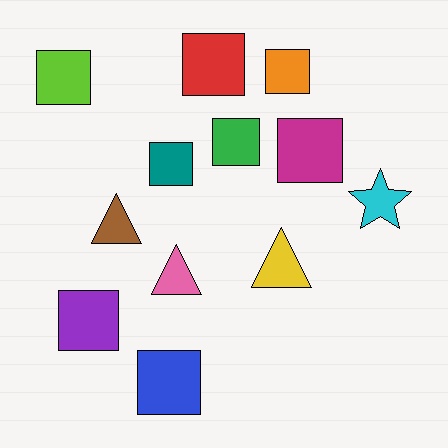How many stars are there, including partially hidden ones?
There is 1 star.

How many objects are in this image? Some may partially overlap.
There are 12 objects.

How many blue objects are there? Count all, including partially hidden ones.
There is 1 blue object.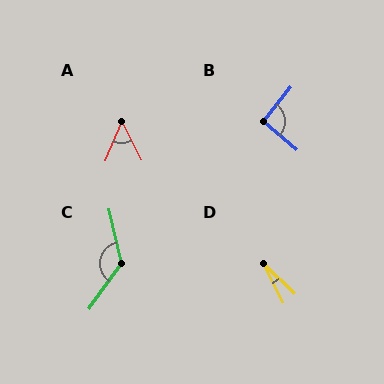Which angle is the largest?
C, at approximately 132 degrees.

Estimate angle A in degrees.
Approximately 50 degrees.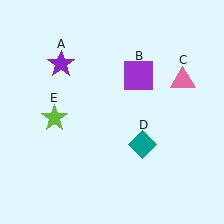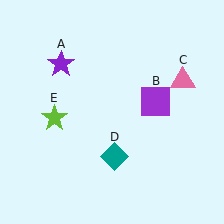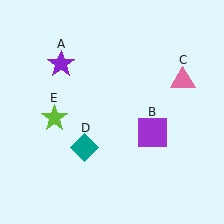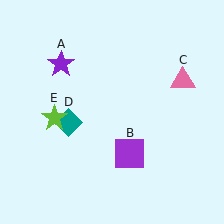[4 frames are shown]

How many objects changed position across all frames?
2 objects changed position: purple square (object B), teal diamond (object D).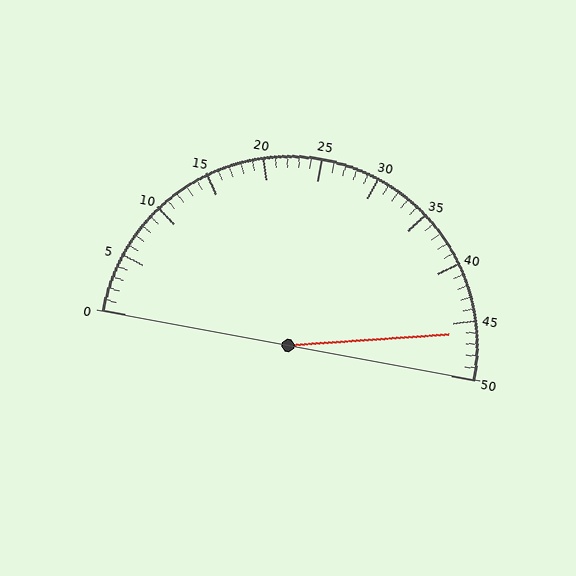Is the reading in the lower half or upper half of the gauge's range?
The reading is in the upper half of the range (0 to 50).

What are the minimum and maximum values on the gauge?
The gauge ranges from 0 to 50.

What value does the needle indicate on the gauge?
The needle indicates approximately 46.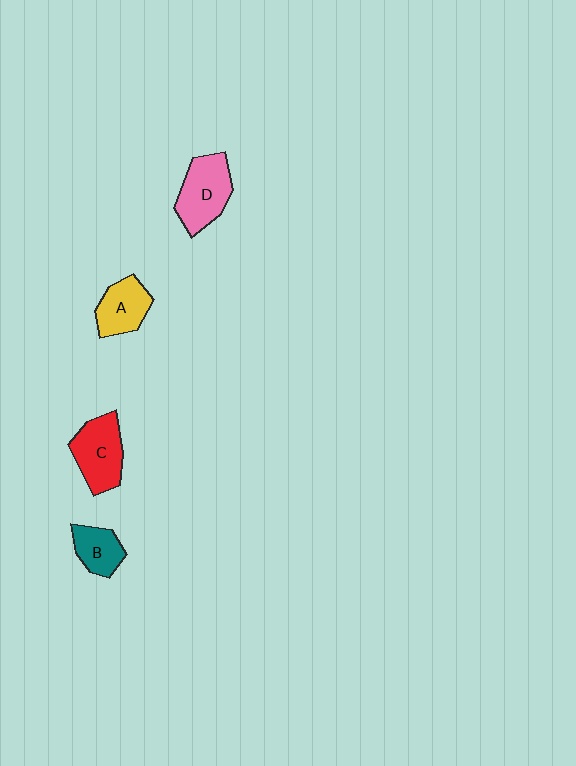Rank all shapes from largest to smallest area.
From largest to smallest: D (pink), C (red), A (yellow), B (teal).